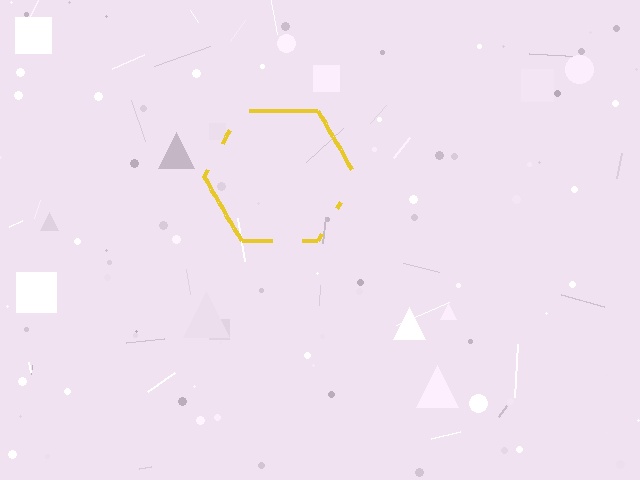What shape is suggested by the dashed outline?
The dashed outline suggests a hexagon.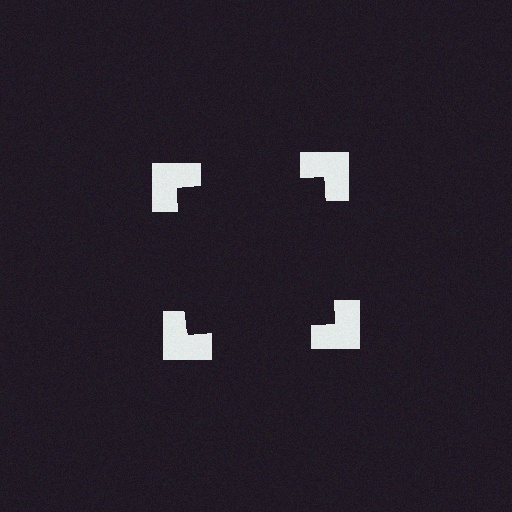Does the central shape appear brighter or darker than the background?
It typically appears slightly darker than the background, even though no actual brightness change is drawn.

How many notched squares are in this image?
There are 4 — one at each vertex of the illusory square.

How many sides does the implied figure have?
4 sides.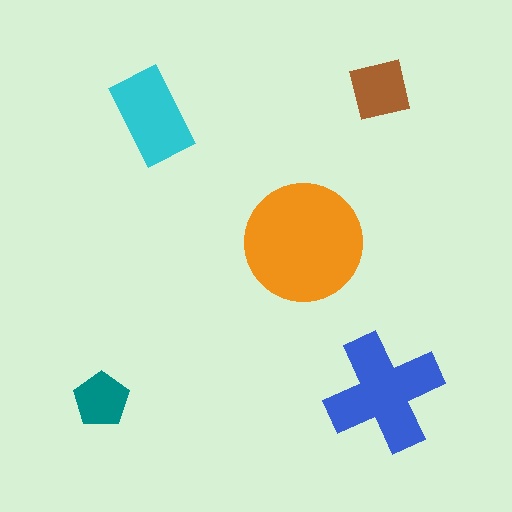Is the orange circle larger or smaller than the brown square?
Larger.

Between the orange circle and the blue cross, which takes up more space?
The orange circle.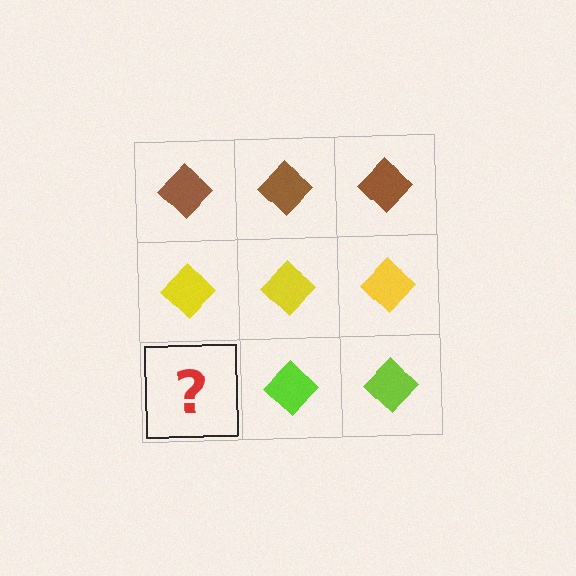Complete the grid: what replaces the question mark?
The question mark should be replaced with a lime diamond.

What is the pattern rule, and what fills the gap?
The rule is that each row has a consistent color. The gap should be filled with a lime diamond.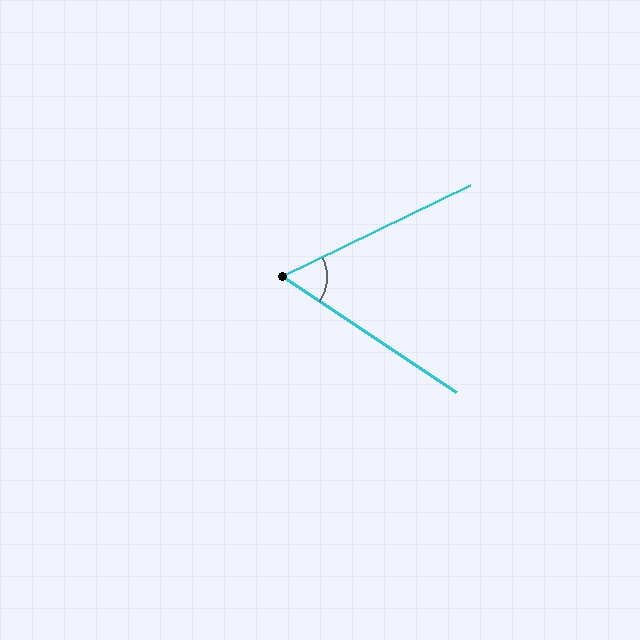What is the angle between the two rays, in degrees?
Approximately 59 degrees.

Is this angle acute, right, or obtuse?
It is acute.